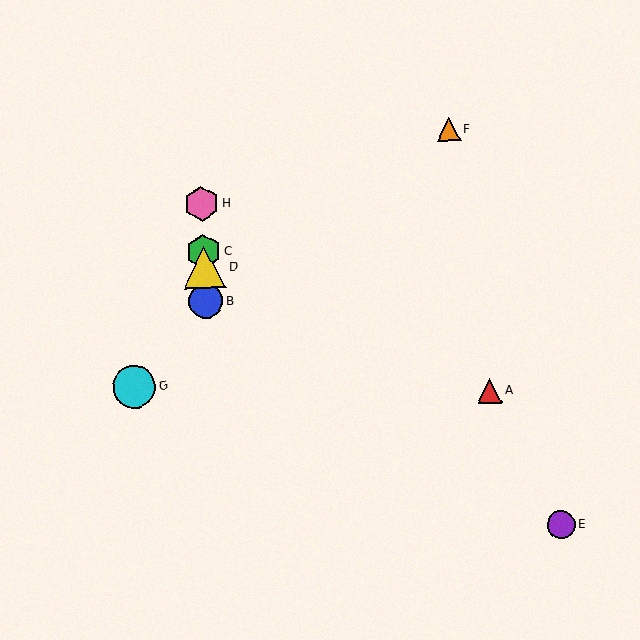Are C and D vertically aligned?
Yes, both are at x≈204.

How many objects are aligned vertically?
4 objects (B, C, D, H) are aligned vertically.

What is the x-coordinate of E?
Object E is at x≈561.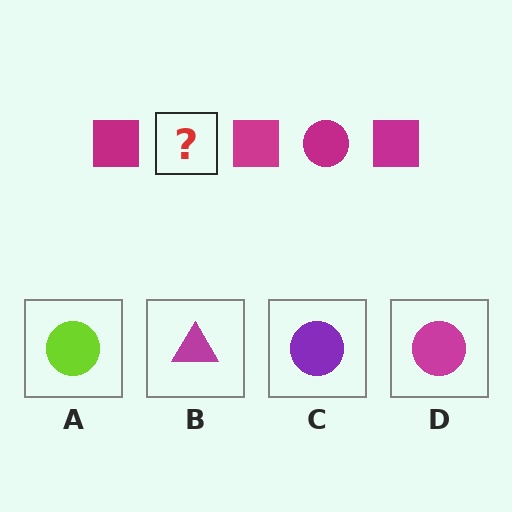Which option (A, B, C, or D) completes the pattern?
D.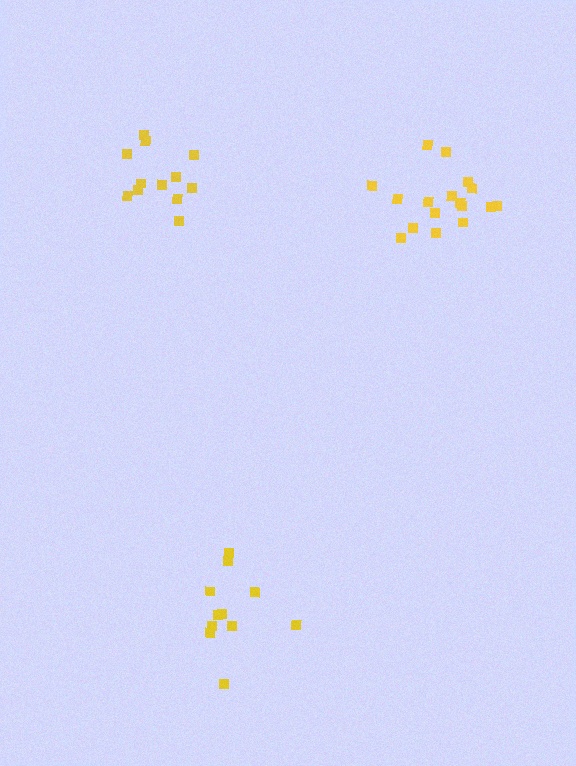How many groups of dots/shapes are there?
There are 3 groups.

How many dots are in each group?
Group 1: 17 dots, Group 2: 11 dots, Group 3: 12 dots (40 total).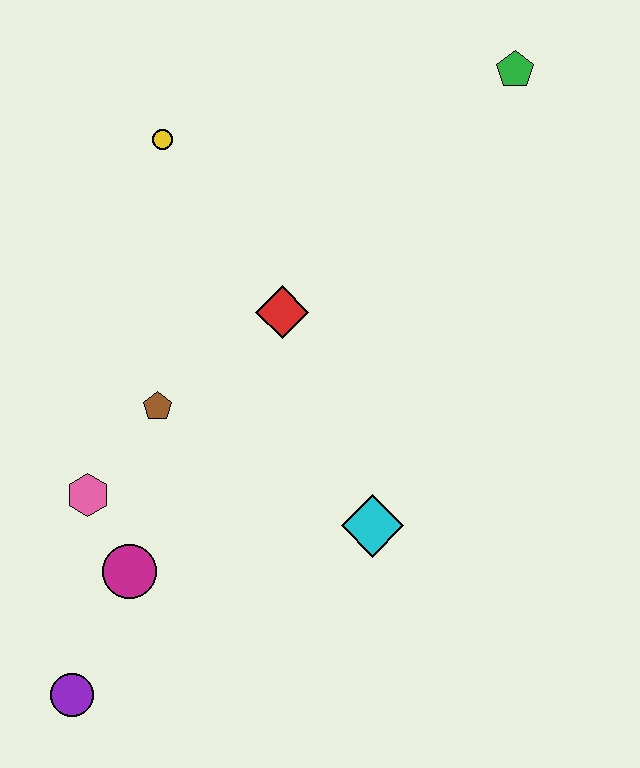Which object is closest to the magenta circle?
The pink hexagon is closest to the magenta circle.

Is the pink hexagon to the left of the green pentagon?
Yes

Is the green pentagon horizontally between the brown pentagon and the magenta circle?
No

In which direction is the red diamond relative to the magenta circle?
The red diamond is above the magenta circle.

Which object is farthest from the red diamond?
The purple circle is farthest from the red diamond.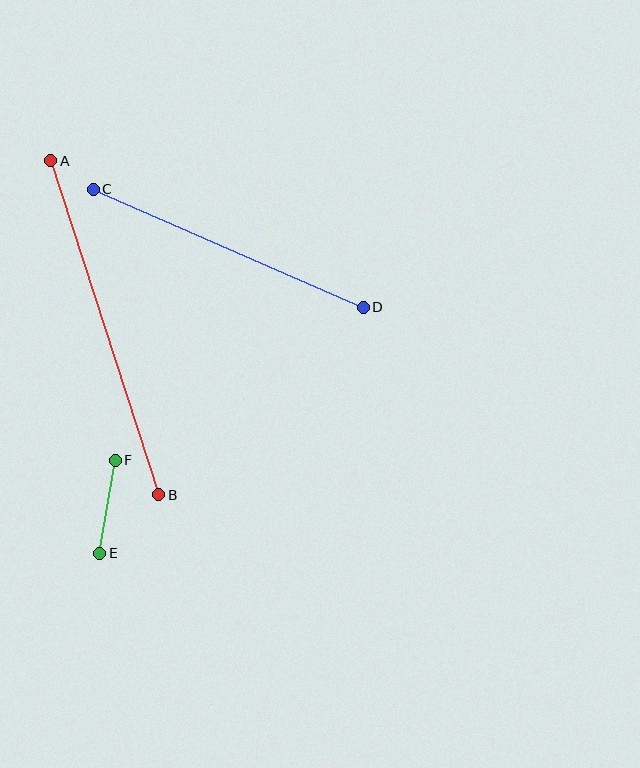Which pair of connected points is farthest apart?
Points A and B are farthest apart.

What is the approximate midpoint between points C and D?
The midpoint is at approximately (228, 248) pixels.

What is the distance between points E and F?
The distance is approximately 94 pixels.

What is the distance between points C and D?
The distance is approximately 294 pixels.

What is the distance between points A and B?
The distance is approximately 351 pixels.